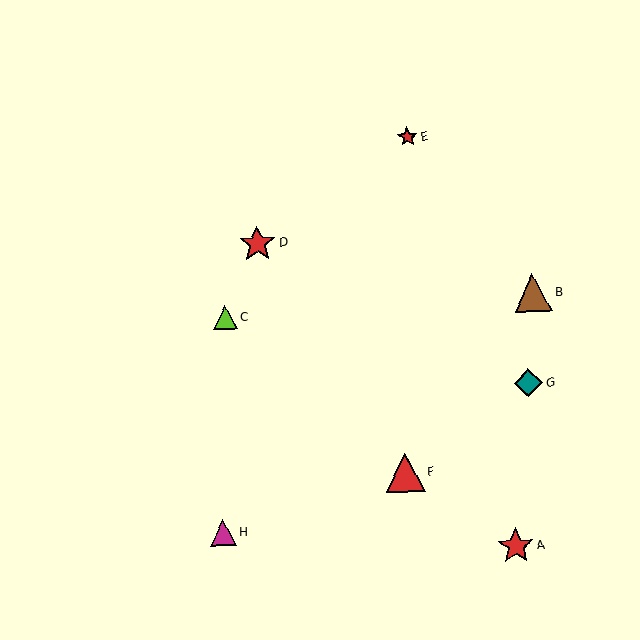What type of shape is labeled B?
Shape B is a brown triangle.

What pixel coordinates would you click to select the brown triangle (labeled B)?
Click at (533, 293) to select the brown triangle B.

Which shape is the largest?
The red triangle (labeled F) is the largest.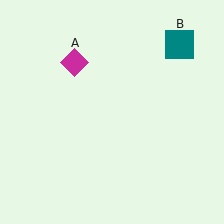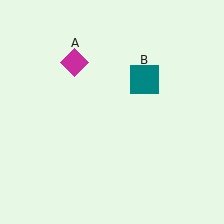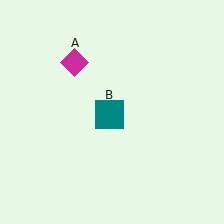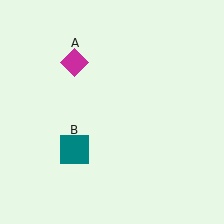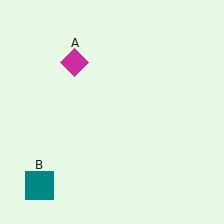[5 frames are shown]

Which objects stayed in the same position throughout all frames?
Magenta diamond (object A) remained stationary.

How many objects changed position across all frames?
1 object changed position: teal square (object B).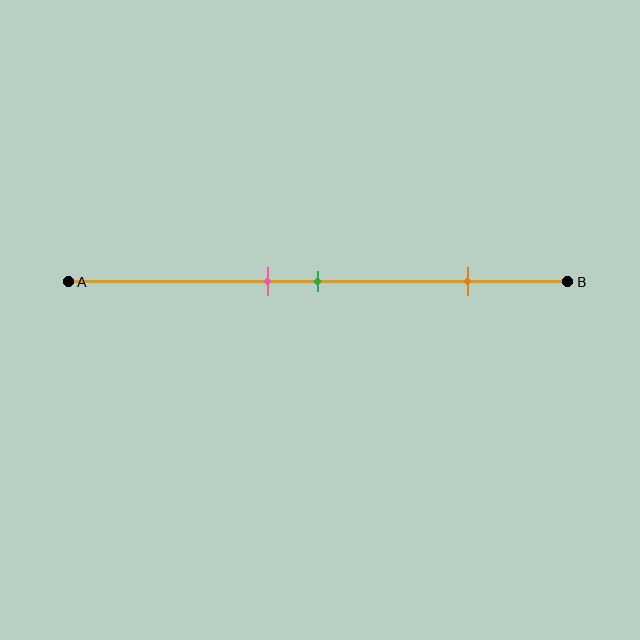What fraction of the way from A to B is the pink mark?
The pink mark is approximately 40% (0.4) of the way from A to B.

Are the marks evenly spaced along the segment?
No, the marks are not evenly spaced.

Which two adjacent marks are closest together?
The pink and green marks are the closest adjacent pair.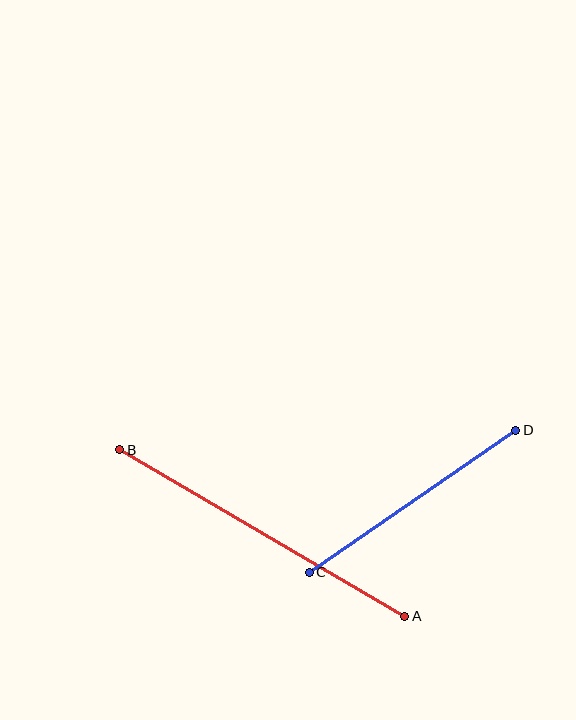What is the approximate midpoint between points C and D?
The midpoint is at approximately (413, 501) pixels.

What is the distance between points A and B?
The distance is approximately 330 pixels.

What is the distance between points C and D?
The distance is approximately 251 pixels.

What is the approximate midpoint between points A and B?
The midpoint is at approximately (262, 533) pixels.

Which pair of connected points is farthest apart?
Points A and B are farthest apart.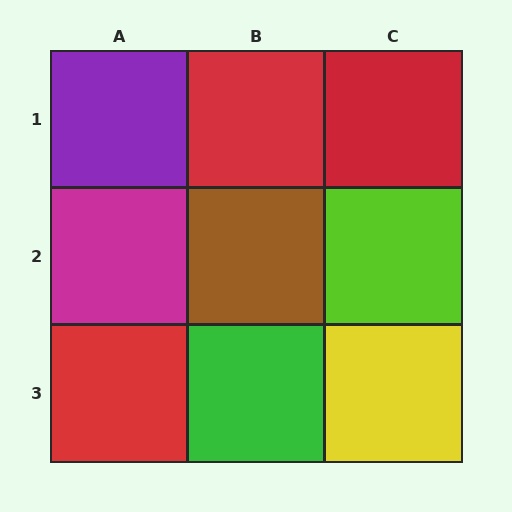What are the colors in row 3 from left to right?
Red, green, yellow.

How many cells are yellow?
1 cell is yellow.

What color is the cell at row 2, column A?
Magenta.